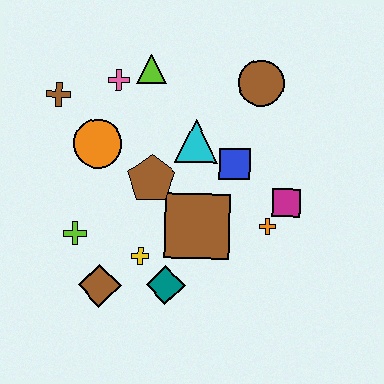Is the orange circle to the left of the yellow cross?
Yes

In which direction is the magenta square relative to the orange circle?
The magenta square is to the right of the orange circle.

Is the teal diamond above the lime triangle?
No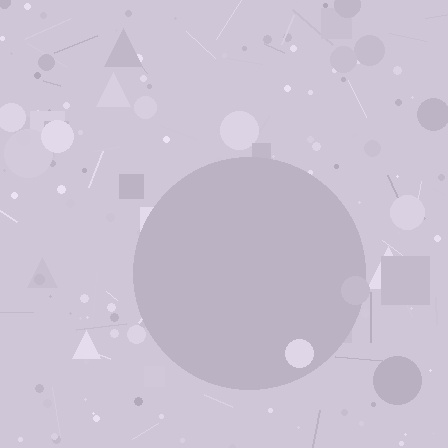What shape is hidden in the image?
A circle is hidden in the image.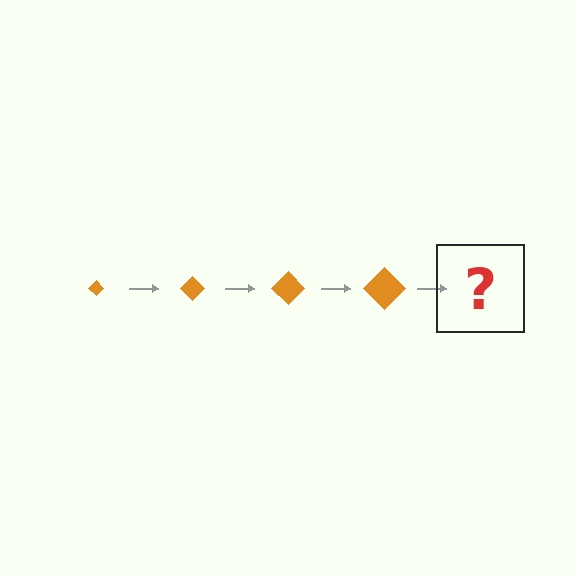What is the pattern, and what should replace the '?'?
The pattern is that the diamond gets progressively larger each step. The '?' should be an orange diamond, larger than the previous one.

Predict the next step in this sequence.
The next step is an orange diamond, larger than the previous one.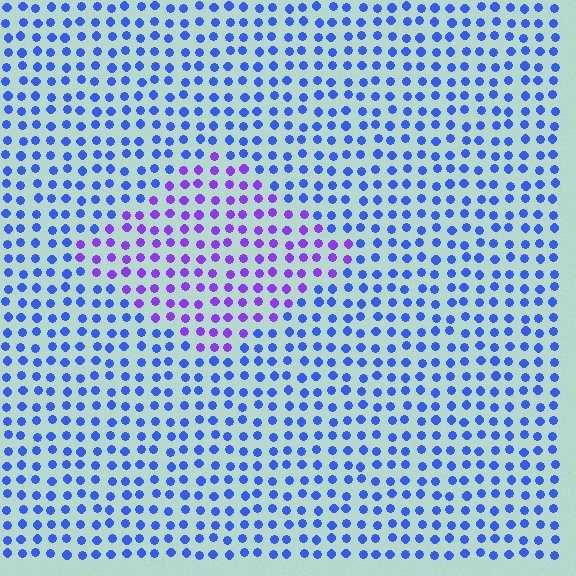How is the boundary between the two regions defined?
The boundary is defined purely by a slight shift in hue (about 43 degrees). Spacing, size, and orientation are identical on both sides.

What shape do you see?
I see a diamond.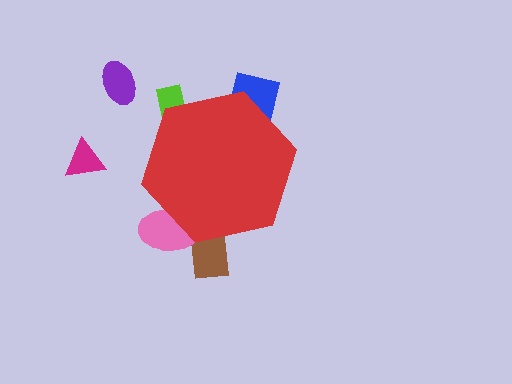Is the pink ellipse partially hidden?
Yes, the pink ellipse is partially hidden behind the red hexagon.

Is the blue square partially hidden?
Yes, the blue square is partially hidden behind the red hexagon.